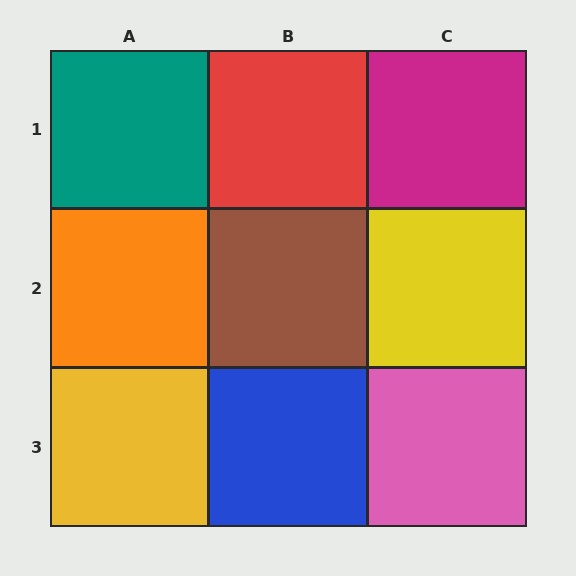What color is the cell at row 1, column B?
Red.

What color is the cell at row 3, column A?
Yellow.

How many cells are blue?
1 cell is blue.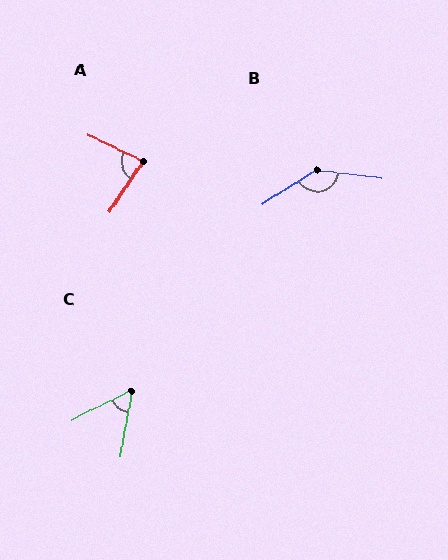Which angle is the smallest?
C, at approximately 54 degrees.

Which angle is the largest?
B, at approximately 142 degrees.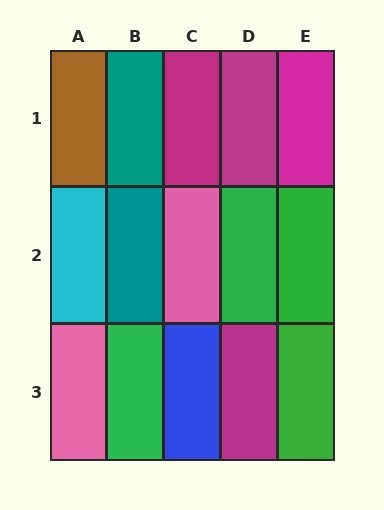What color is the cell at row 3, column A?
Pink.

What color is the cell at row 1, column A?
Brown.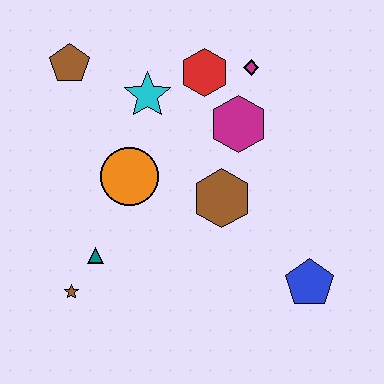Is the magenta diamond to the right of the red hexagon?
Yes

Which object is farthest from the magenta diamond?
The brown star is farthest from the magenta diamond.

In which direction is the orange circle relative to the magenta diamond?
The orange circle is to the left of the magenta diamond.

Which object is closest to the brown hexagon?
The magenta hexagon is closest to the brown hexagon.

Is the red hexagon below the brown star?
No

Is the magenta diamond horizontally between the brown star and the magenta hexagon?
No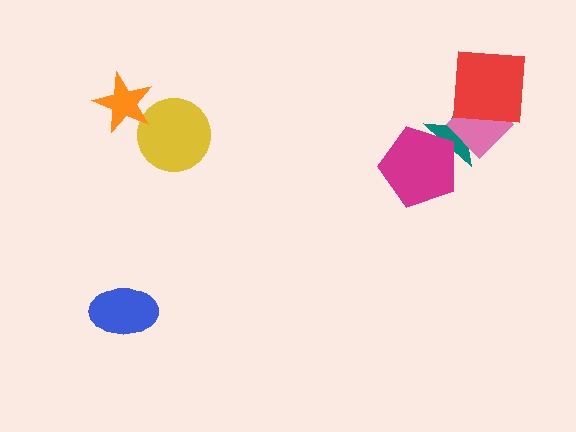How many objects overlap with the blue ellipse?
0 objects overlap with the blue ellipse.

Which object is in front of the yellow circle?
The orange star is in front of the yellow circle.